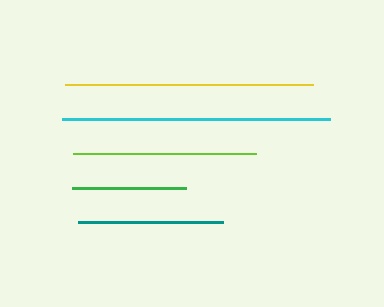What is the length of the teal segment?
The teal segment is approximately 145 pixels long.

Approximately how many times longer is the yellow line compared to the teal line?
The yellow line is approximately 1.7 times the length of the teal line.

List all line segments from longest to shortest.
From longest to shortest: cyan, yellow, lime, teal, green.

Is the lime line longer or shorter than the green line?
The lime line is longer than the green line.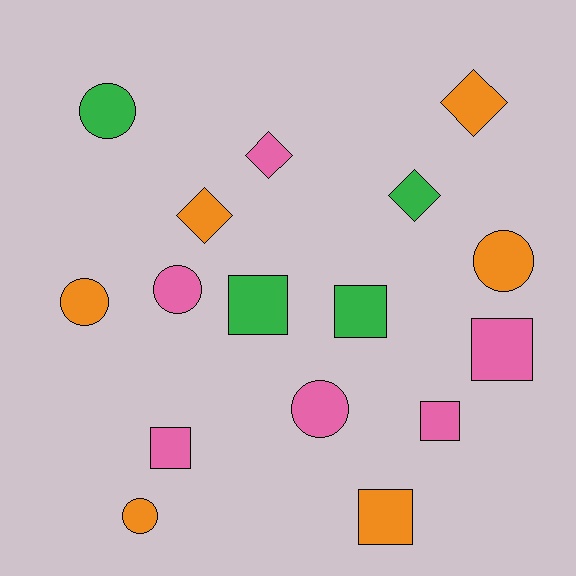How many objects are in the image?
There are 16 objects.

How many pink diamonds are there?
There is 1 pink diamond.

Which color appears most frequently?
Pink, with 6 objects.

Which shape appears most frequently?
Square, with 6 objects.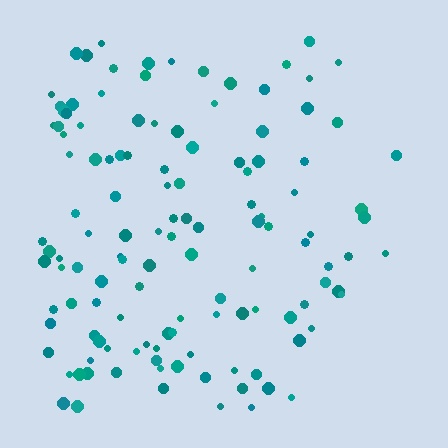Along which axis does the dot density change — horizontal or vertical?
Horizontal.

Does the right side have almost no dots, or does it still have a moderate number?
Still a moderate number, just noticeably fewer than the left.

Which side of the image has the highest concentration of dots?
The left.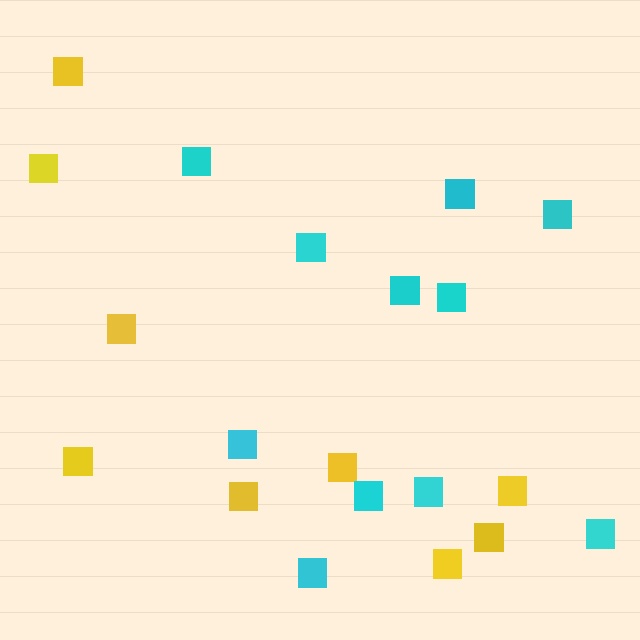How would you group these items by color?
There are 2 groups: one group of yellow squares (9) and one group of cyan squares (11).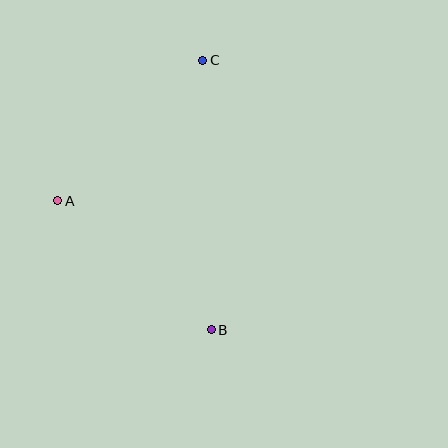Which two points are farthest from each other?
Points B and C are farthest from each other.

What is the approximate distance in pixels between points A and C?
The distance between A and C is approximately 202 pixels.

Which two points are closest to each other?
Points A and B are closest to each other.